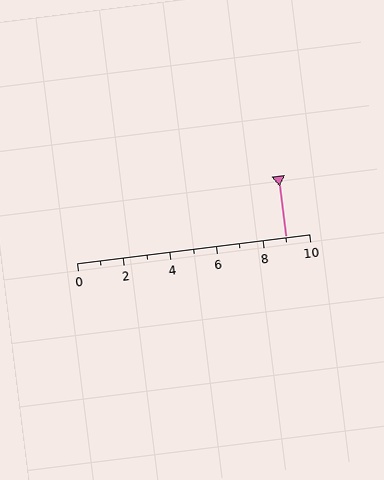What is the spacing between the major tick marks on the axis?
The major ticks are spaced 2 apart.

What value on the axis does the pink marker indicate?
The marker indicates approximately 9.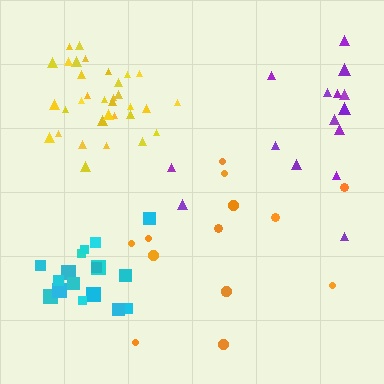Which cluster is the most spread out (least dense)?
Orange.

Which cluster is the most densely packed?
Yellow.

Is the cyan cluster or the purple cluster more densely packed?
Cyan.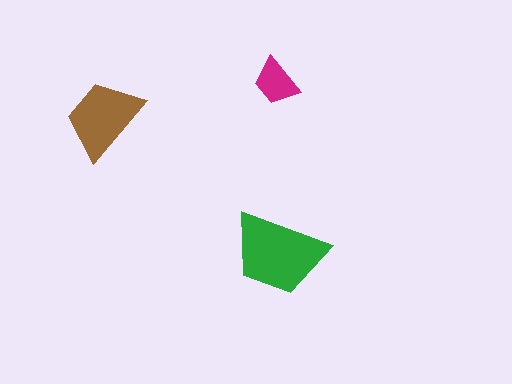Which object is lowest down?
The green trapezoid is bottommost.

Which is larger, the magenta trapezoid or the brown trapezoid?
The brown one.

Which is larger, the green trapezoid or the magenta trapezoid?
The green one.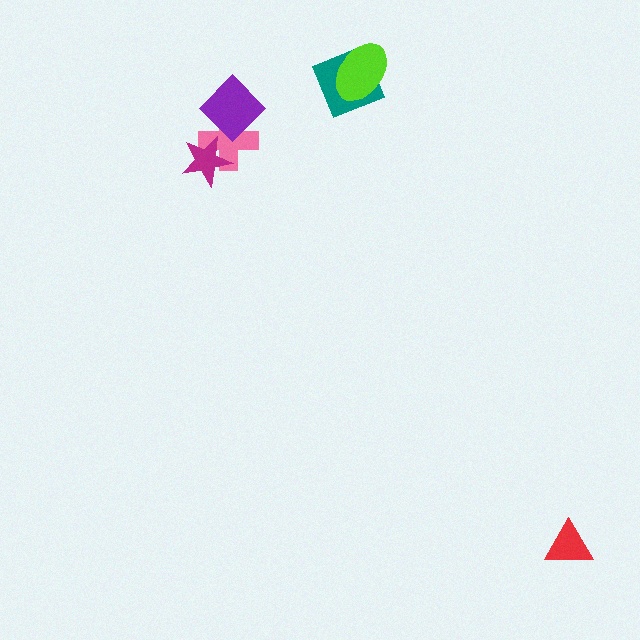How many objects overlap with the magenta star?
1 object overlaps with the magenta star.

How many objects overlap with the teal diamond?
1 object overlaps with the teal diamond.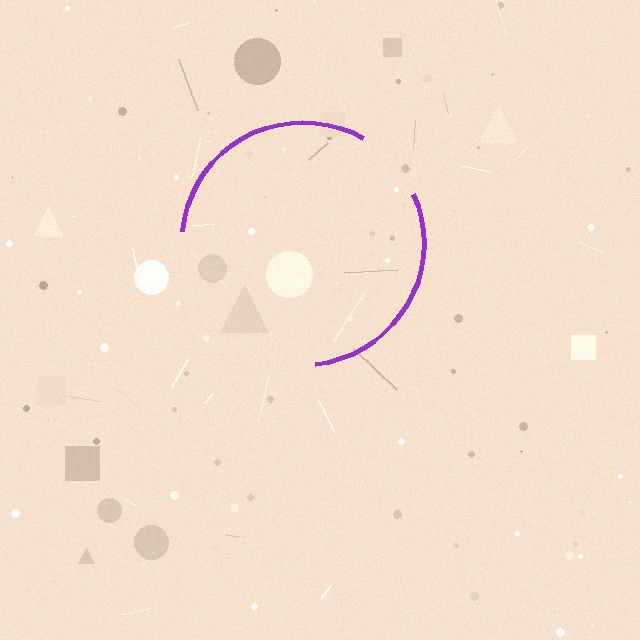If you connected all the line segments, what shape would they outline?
They would outline a circle.